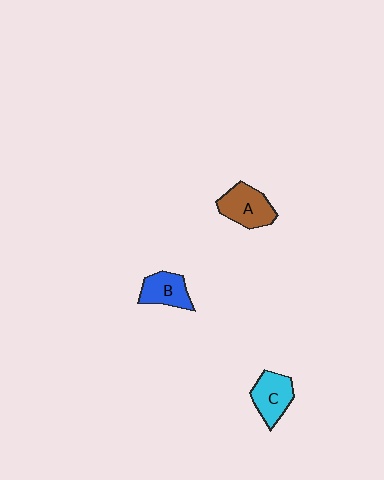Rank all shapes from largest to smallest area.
From largest to smallest: A (brown), C (cyan), B (blue).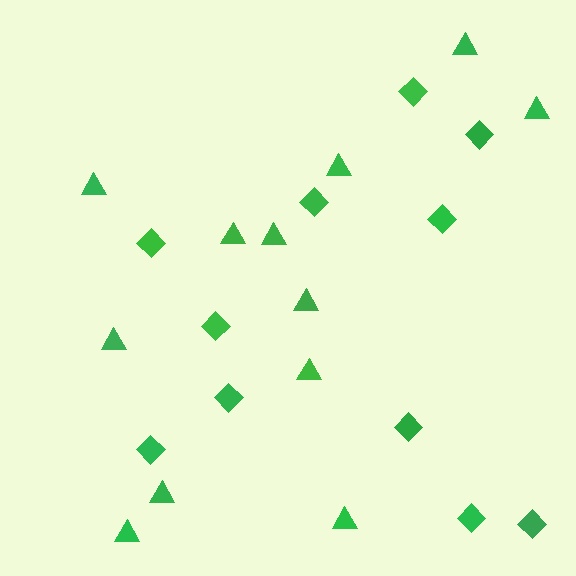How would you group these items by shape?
There are 2 groups: one group of diamonds (11) and one group of triangles (12).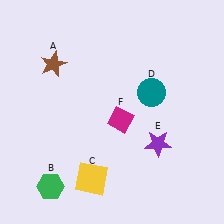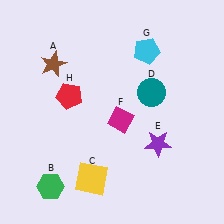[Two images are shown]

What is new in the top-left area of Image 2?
A red pentagon (H) was added in the top-left area of Image 2.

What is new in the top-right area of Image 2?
A cyan pentagon (G) was added in the top-right area of Image 2.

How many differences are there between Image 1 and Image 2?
There are 2 differences between the two images.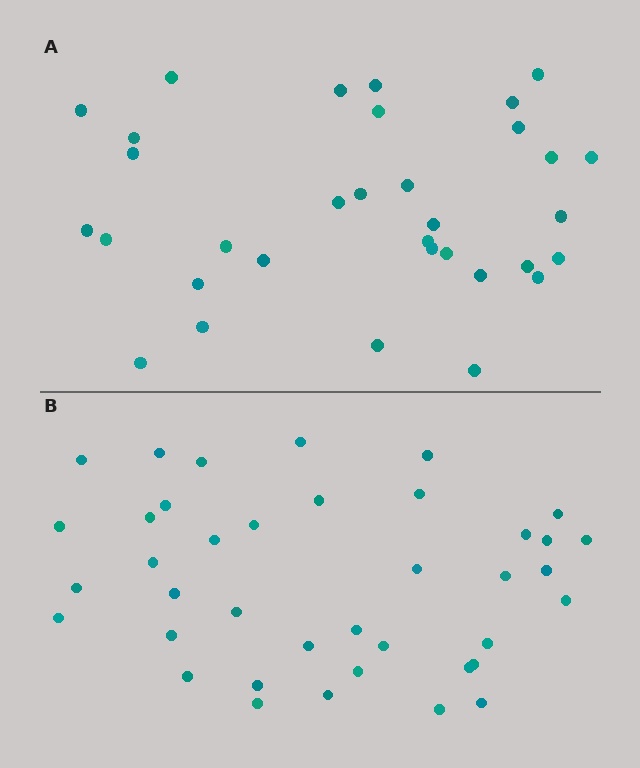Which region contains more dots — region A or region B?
Region B (the bottom region) has more dots.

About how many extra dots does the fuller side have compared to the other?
Region B has about 6 more dots than region A.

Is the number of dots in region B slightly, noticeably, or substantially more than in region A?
Region B has only slightly more — the two regions are fairly close. The ratio is roughly 1.2 to 1.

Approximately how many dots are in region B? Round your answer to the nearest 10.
About 40 dots. (The exact count is 39, which rounds to 40.)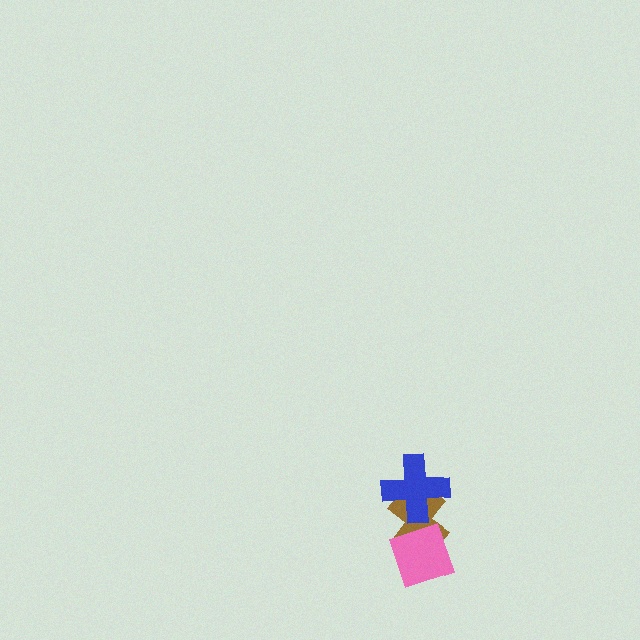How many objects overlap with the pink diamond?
1 object overlaps with the pink diamond.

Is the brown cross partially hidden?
Yes, it is partially covered by another shape.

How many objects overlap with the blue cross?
1 object overlaps with the blue cross.